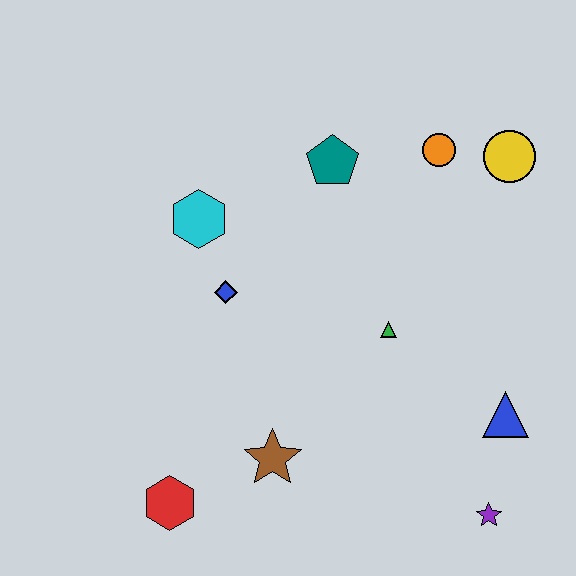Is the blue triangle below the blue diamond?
Yes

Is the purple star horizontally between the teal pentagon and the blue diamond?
No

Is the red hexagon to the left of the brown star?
Yes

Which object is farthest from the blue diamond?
The purple star is farthest from the blue diamond.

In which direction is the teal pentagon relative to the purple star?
The teal pentagon is above the purple star.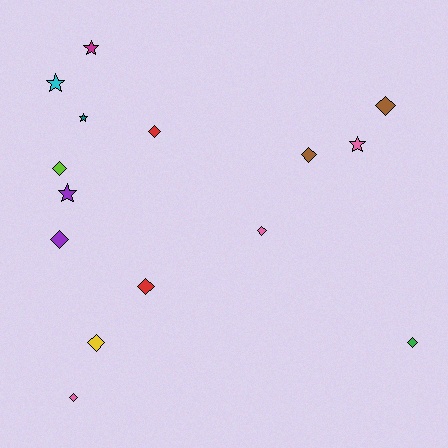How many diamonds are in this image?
There are 10 diamonds.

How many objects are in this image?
There are 15 objects.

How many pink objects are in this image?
There are 3 pink objects.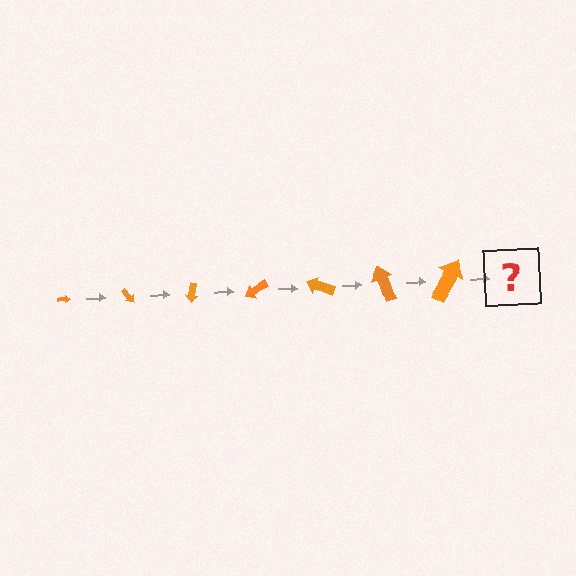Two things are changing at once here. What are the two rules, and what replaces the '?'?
The two rules are that the arrow grows larger each step and it rotates 50 degrees each step. The '?' should be an arrow, larger than the previous one and rotated 350 degrees from the start.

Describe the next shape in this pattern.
It should be an arrow, larger than the previous one and rotated 350 degrees from the start.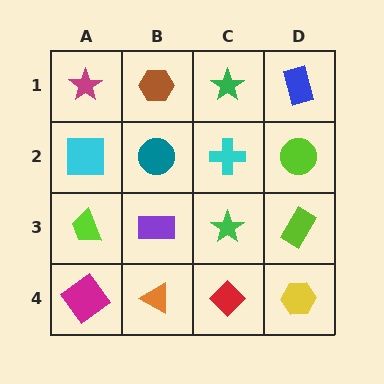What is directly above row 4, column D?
A lime rectangle.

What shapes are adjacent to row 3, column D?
A lime circle (row 2, column D), a yellow hexagon (row 4, column D), a green star (row 3, column C).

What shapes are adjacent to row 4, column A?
A lime trapezoid (row 3, column A), an orange triangle (row 4, column B).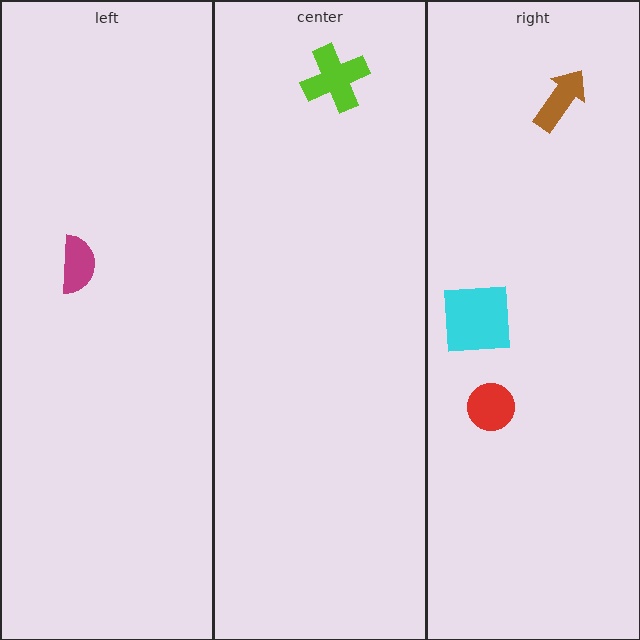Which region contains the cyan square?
The right region.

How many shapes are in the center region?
1.